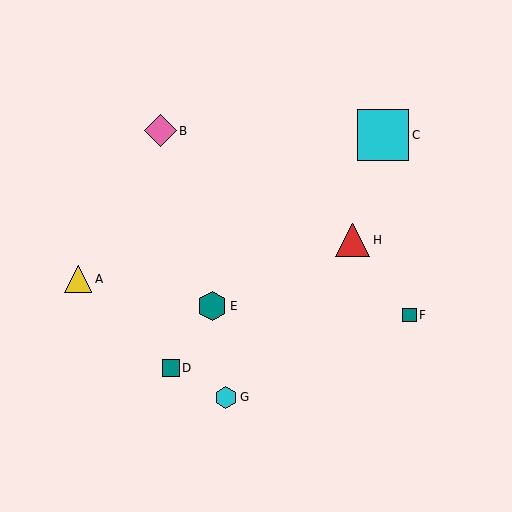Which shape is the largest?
The cyan square (labeled C) is the largest.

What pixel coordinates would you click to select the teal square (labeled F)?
Click at (409, 315) to select the teal square F.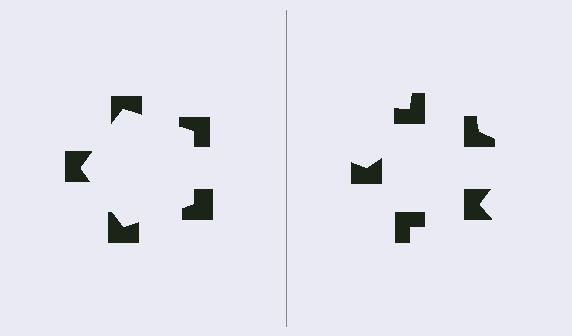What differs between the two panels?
The notched squares are positioned identically on both sides; only the wedge orientations differ. On the left they align to a pentagon; on the right they are misaligned.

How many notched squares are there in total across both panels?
10 — 5 on each side.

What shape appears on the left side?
An illusory pentagon.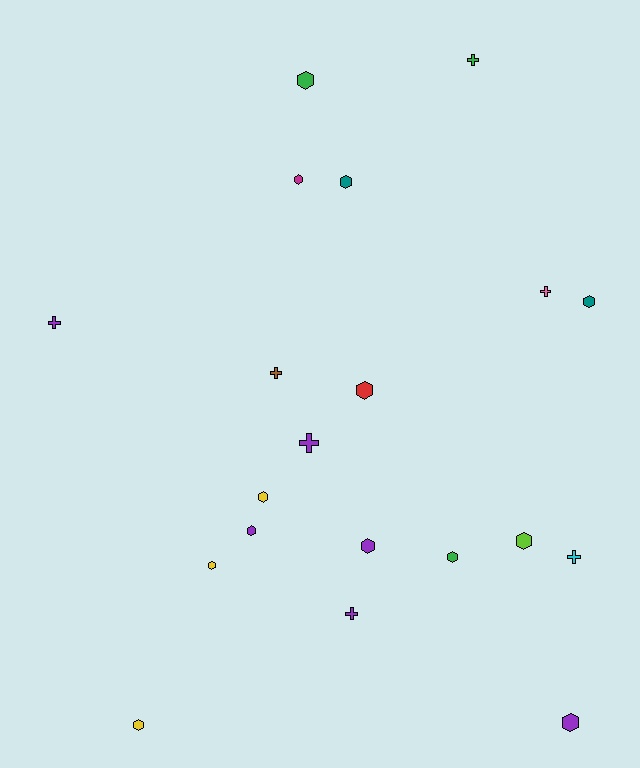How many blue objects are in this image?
There are no blue objects.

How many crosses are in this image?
There are 7 crosses.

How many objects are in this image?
There are 20 objects.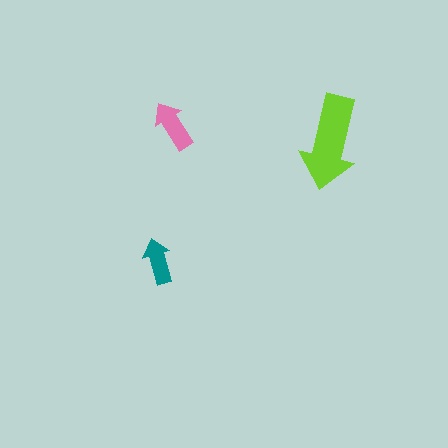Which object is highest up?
The pink arrow is topmost.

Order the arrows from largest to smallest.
the lime one, the pink one, the teal one.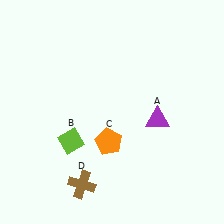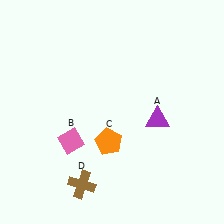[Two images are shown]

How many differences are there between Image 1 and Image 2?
There is 1 difference between the two images.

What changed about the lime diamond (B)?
In Image 1, B is lime. In Image 2, it changed to pink.